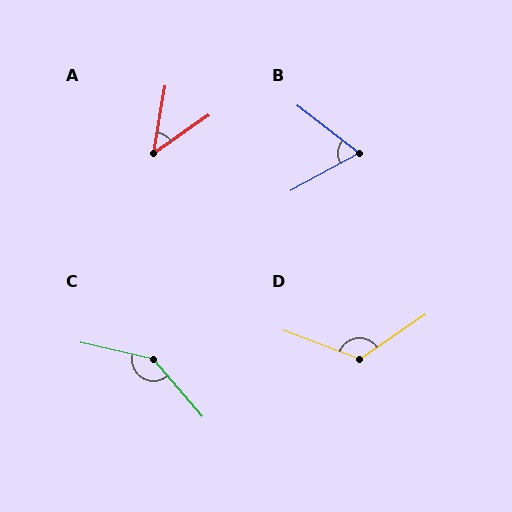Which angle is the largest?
C, at approximately 143 degrees.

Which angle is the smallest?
A, at approximately 45 degrees.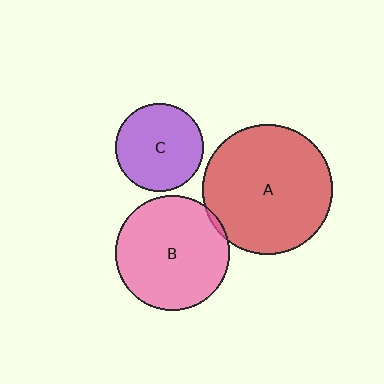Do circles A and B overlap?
Yes.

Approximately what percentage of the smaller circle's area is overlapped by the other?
Approximately 5%.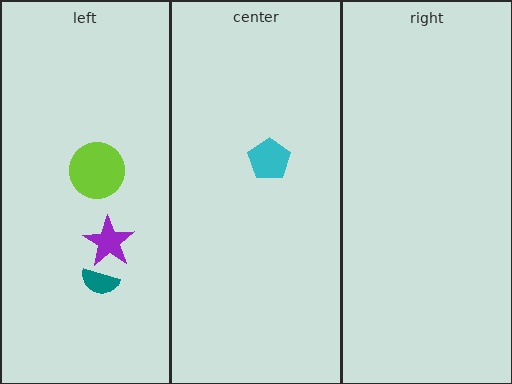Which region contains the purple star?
The left region.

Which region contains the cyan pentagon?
The center region.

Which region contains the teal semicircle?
The left region.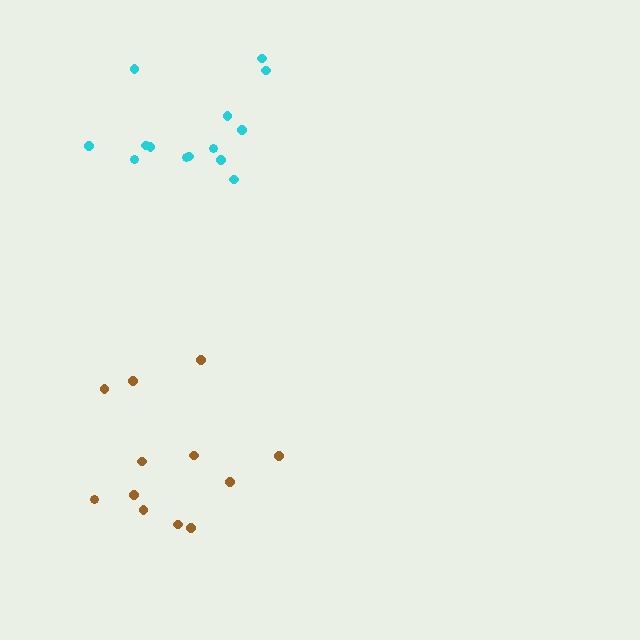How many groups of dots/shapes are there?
There are 2 groups.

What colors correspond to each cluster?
The clusters are colored: brown, cyan.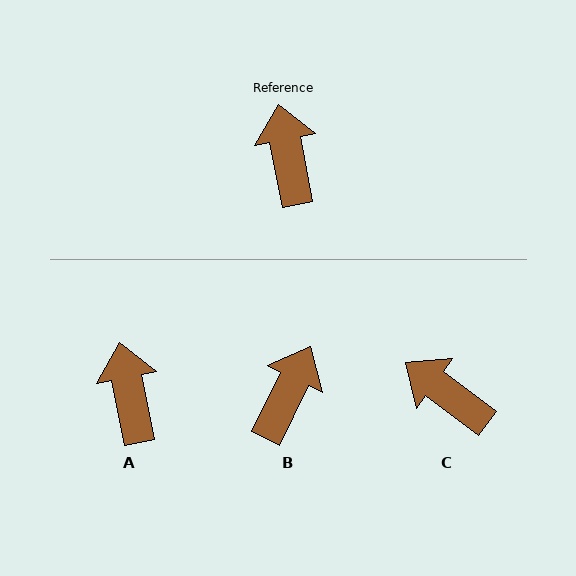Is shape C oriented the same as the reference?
No, it is off by about 42 degrees.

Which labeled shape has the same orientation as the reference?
A.